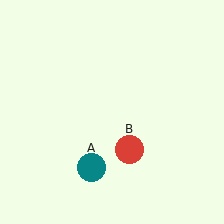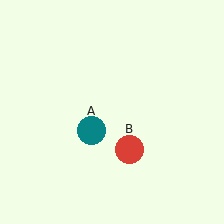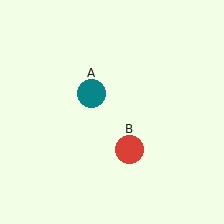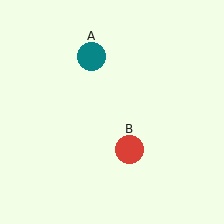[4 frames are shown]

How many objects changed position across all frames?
1 object changed position: teal circle (object A).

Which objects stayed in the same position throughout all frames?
Red circle (object B) remained stationary.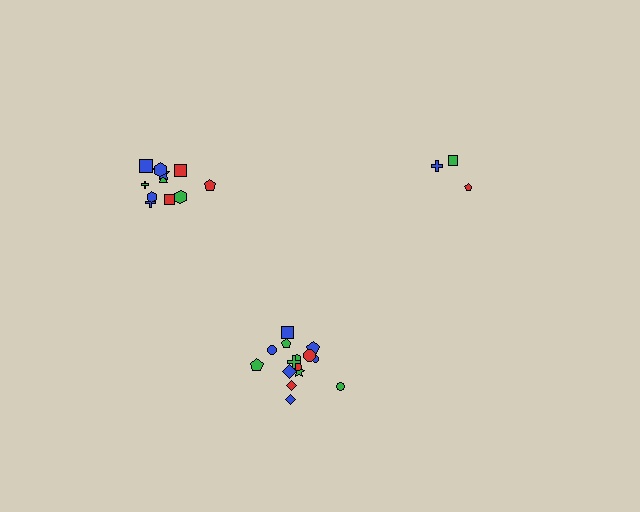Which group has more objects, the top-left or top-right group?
The top-left group.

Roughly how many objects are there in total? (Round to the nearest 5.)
Roughly 30 objects in total.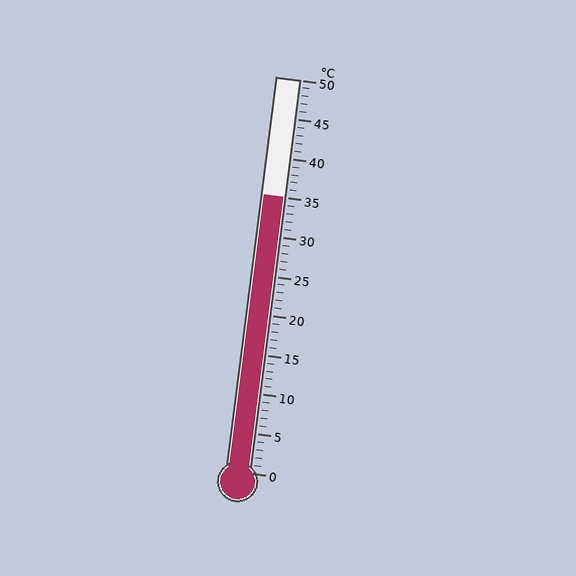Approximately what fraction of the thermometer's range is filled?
The thermometer is filled to approximately 70% of its range.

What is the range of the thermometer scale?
The thermometer scale ranges from 0°C to 50°C.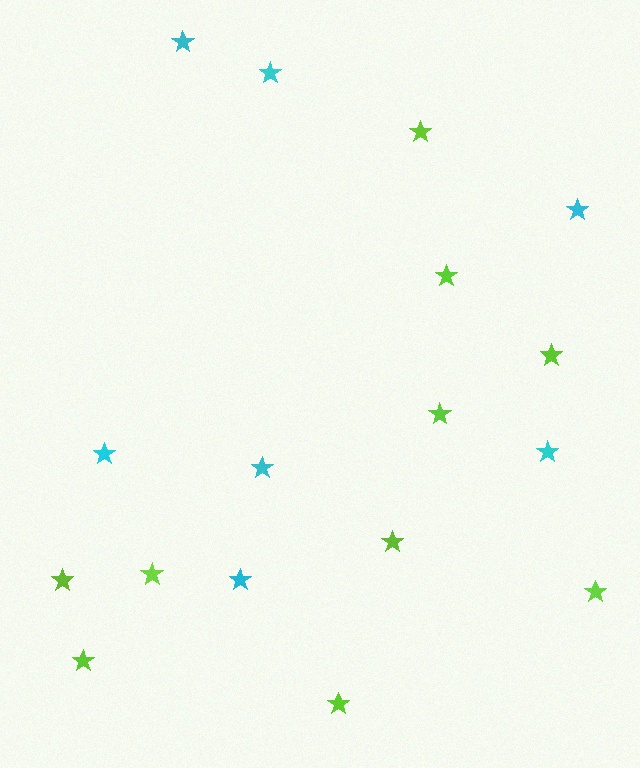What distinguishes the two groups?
There are 2 groups: one group of lime stars (10) and one group of cyan stars (7).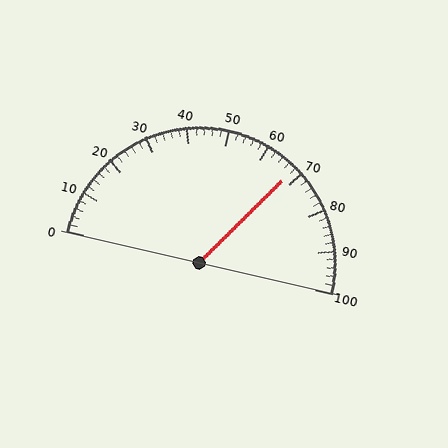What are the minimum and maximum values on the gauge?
The gauge ranges from 0 to 100.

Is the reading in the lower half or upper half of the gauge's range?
The reading is in the upper half of the range (0 to 100).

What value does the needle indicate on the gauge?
The needle indicates approximately 68.